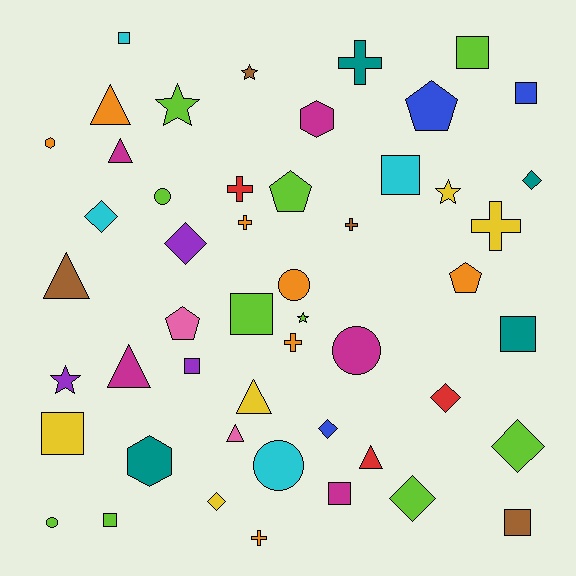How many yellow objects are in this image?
There are 5 yellow objects.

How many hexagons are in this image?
There are 3 hexagons.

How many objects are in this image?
There are 50 objects.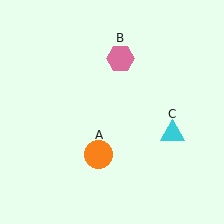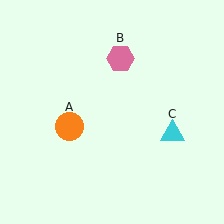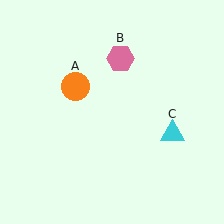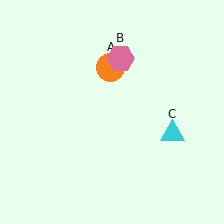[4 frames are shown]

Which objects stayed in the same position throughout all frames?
Pink hexagon (object B) and cyan triangle (object C) remained stationary.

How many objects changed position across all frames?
1 object changed position: orange circle (object A).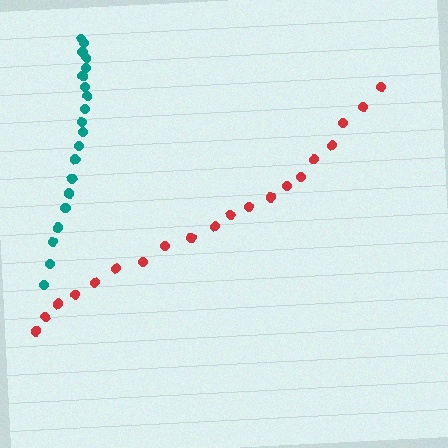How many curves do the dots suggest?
There are 2 distinct paths.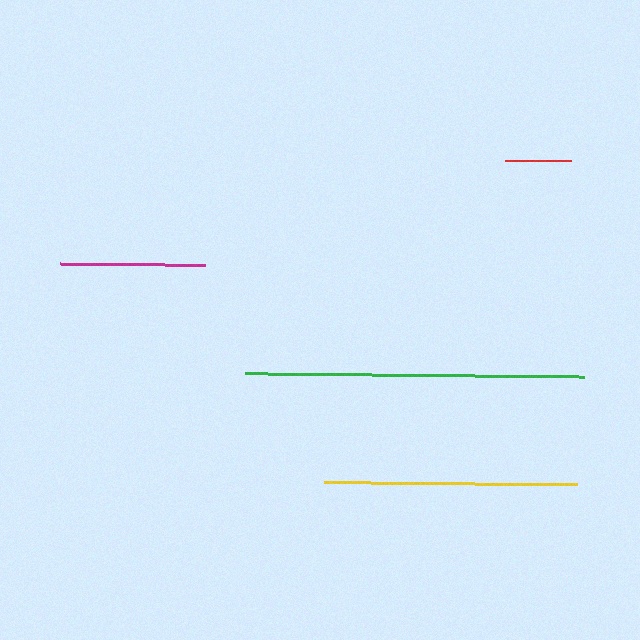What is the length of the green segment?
The green segment is approximately 340 pixels long.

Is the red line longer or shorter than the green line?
The green line is longer than the red line.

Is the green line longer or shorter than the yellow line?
The green line is longer than the yellow line.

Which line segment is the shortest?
The red line is the shortest at approximately 67 pixels.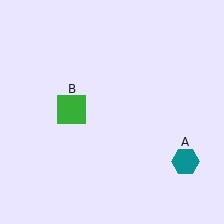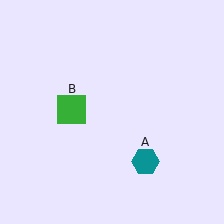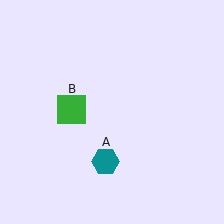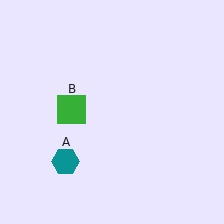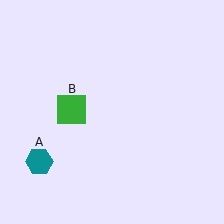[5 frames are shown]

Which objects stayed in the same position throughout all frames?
Green square (object B) remained stationary.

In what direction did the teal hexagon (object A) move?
The teal hexagon (object A) moved left.